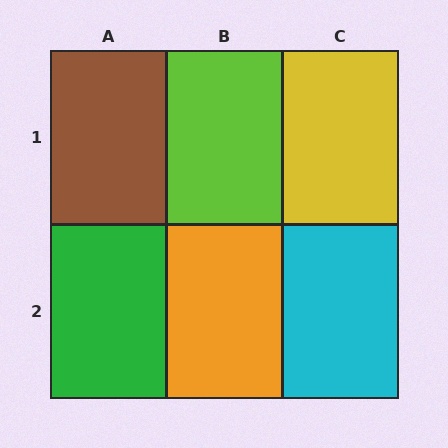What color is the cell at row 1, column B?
Lime.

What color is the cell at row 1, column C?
Yellow.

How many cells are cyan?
1 cell is cyan.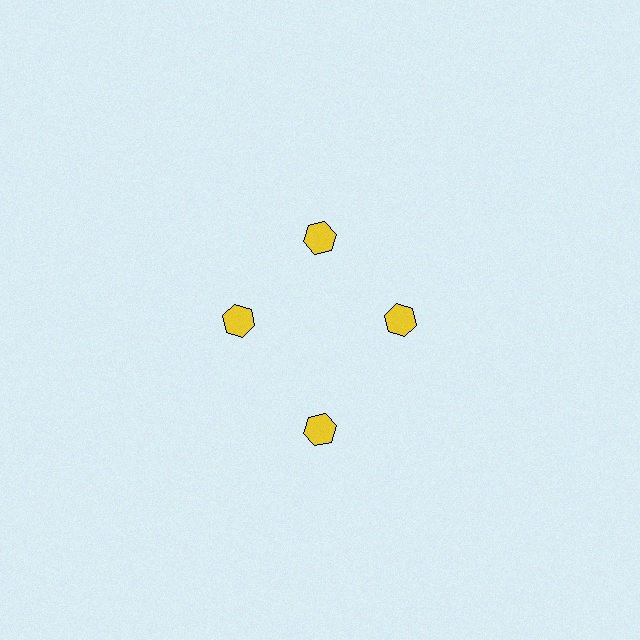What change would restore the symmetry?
The symmetry would be restored by moving it inward, back onto the ring so that all 4 hexagons sit at equal angles and equal distance from the center.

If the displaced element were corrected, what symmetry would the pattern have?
It would have 4-fold rotational symmetry — the pattern would map onto itself every 90 degrees.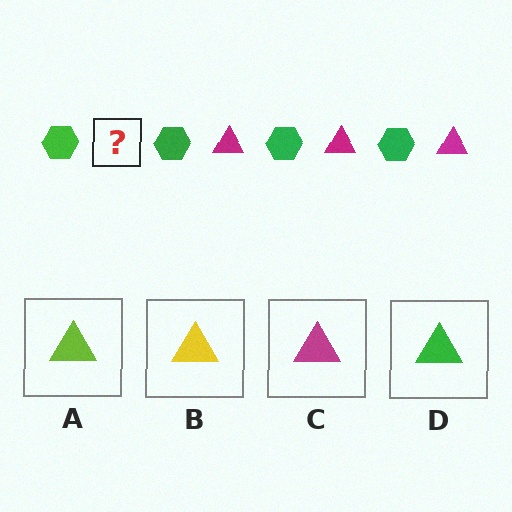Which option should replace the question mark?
Option C.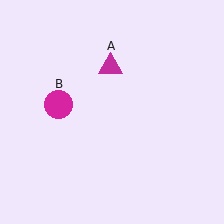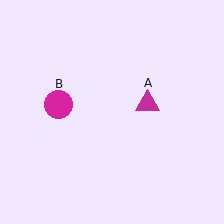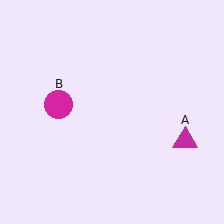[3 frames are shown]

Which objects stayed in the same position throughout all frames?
Magenta circle (object B) remained stationary.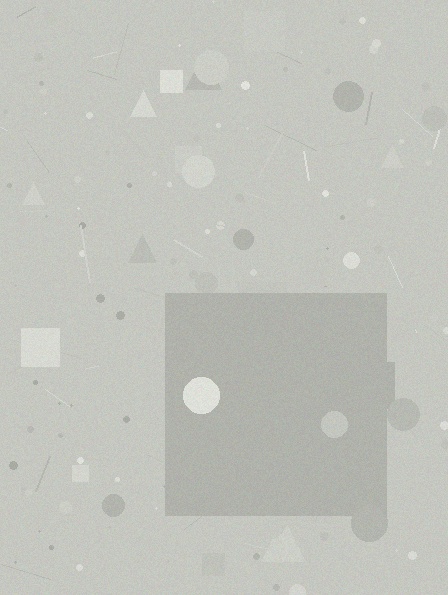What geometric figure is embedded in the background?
A square is embedded in the background.